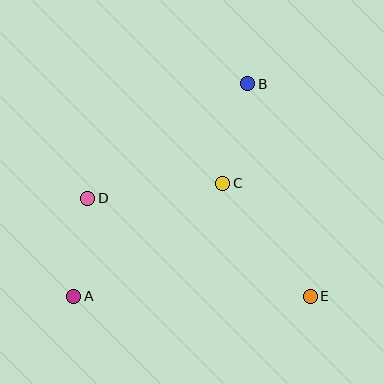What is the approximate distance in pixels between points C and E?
The distance between C and E is approximately 143 pixels.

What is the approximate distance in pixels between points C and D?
The distance between C and D is approximately 136 pixels.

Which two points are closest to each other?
Points A and D are closest to each other.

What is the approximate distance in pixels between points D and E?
The distance between D and E is approximately 243 pixels.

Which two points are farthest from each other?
Points A and B are farthest from each other.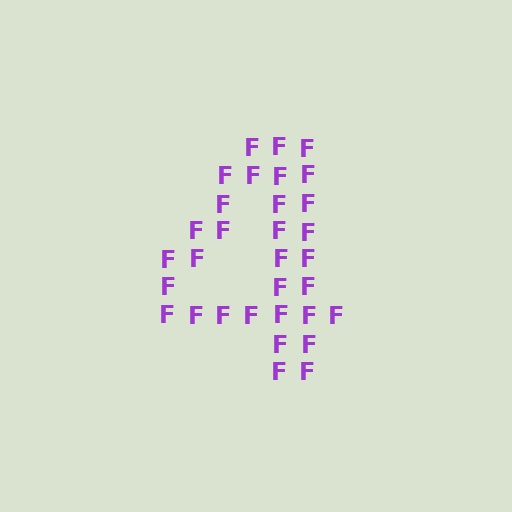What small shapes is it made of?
It is made of small letter F's.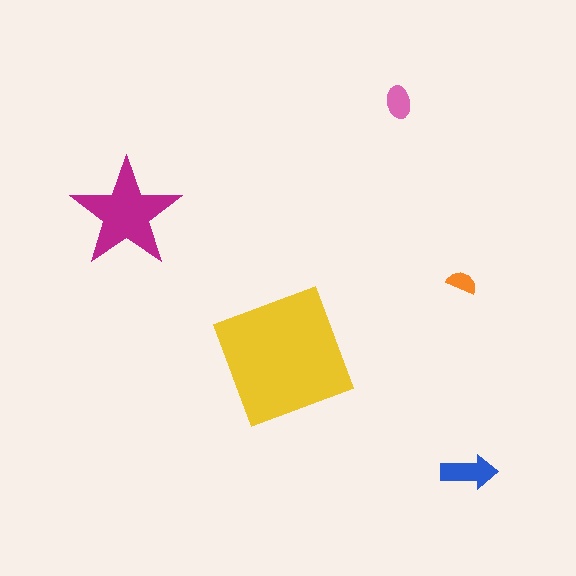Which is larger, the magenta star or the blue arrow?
The magenta star.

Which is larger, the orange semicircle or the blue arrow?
The blue arrow.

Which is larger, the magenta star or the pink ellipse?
The magenta star.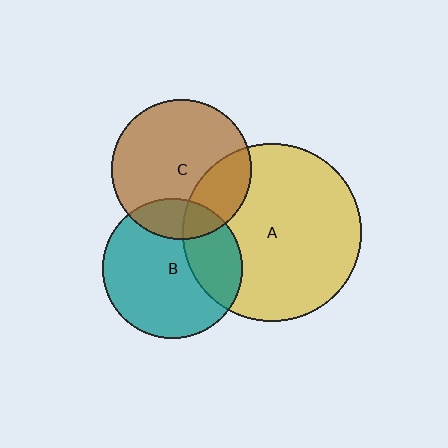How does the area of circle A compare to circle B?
Approximately 1.6 times.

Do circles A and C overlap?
Yes.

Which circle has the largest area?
Circle A (yellow).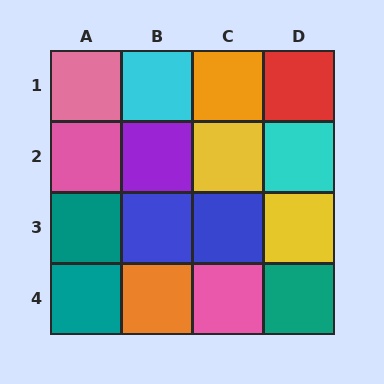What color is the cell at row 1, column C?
Orange.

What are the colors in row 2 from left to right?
Pink, purple, yellow, cyan.